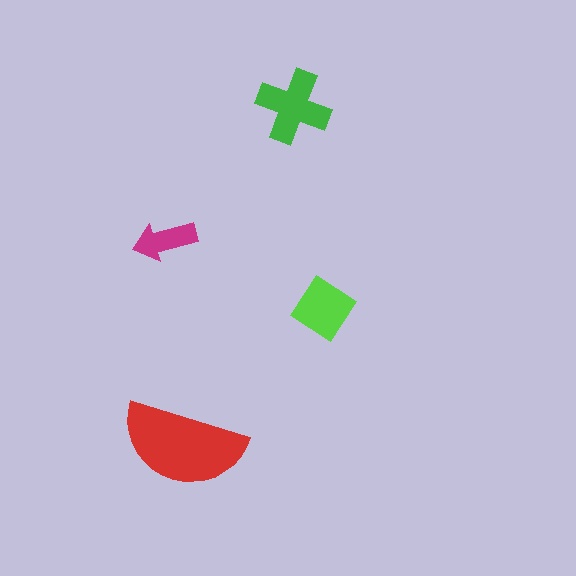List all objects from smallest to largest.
The magenta arrow, the lime diamond, the green cross, the red semicircle.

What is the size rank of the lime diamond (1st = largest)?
3rd.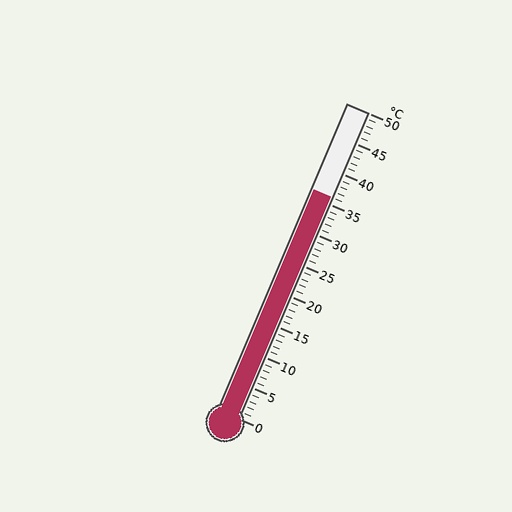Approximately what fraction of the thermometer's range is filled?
The thermometer is filled to approximately 70% of its range.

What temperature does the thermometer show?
The thermometer shows approximately 36°C.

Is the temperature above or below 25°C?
The temperature is above 25°C.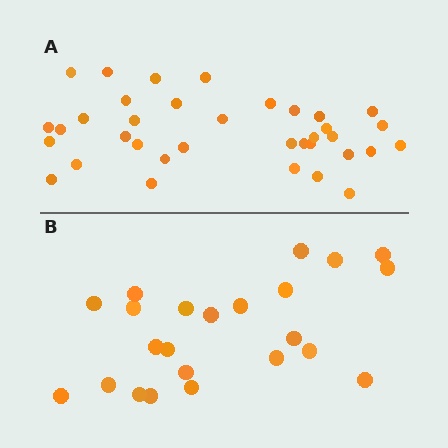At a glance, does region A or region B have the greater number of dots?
Region A (the top region) has more dots.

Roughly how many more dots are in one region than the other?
Region A has approximately 15 more dots than region B.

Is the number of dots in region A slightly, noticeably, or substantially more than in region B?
Region A has substantially more. The ratio is roughly 1.6 to 1.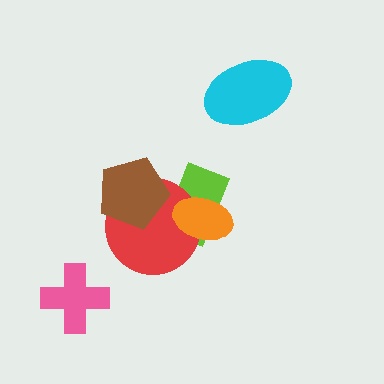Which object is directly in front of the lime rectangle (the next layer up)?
The red circle is directly in front of the lime rectangle.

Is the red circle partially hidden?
Yes, it is partially covered by another shape.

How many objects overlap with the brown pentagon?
2 objects overlap with the brown pentagon.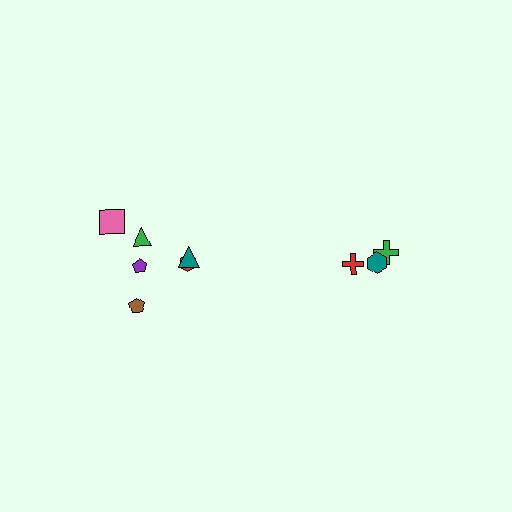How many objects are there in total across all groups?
There are 9 objects.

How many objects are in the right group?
There are 3 objects.